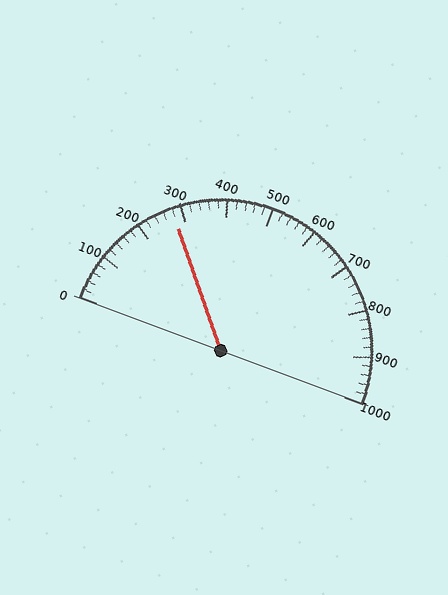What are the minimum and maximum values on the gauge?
The gauge ranges from 0 to 1000.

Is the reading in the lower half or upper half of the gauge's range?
The reading is in the lower half of the range (0 to 1000).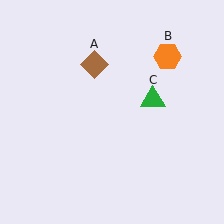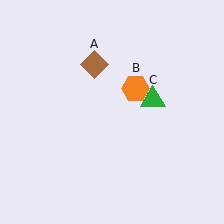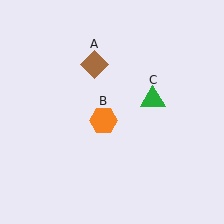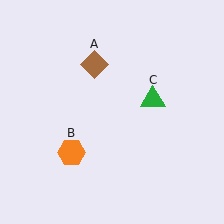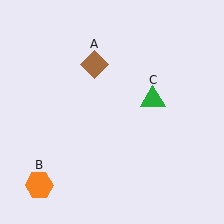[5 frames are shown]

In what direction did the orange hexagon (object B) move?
The orange hexagon (object B) moved down and to the left.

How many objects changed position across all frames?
1 object changed position: orange hexagon (object B).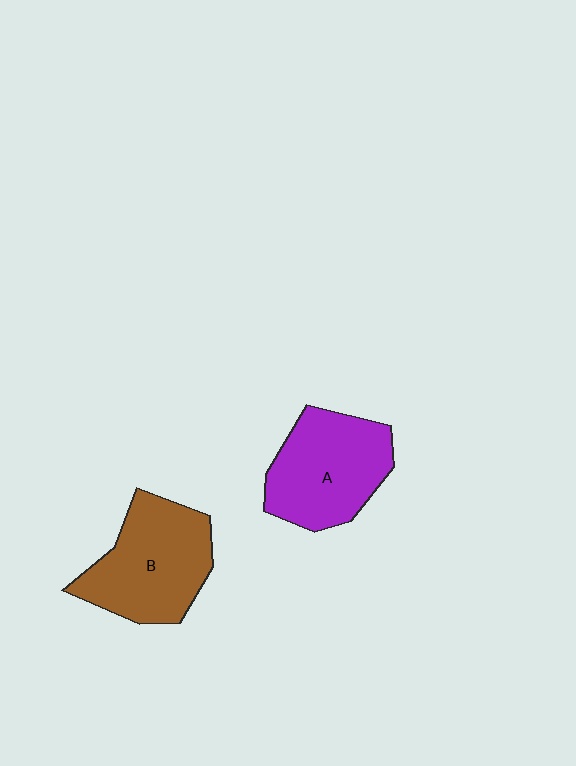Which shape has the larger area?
Shape B (brown).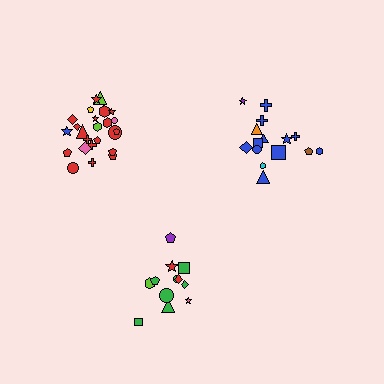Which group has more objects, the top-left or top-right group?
The top-left group.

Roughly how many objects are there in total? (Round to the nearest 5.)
Roughly 50 objects in total.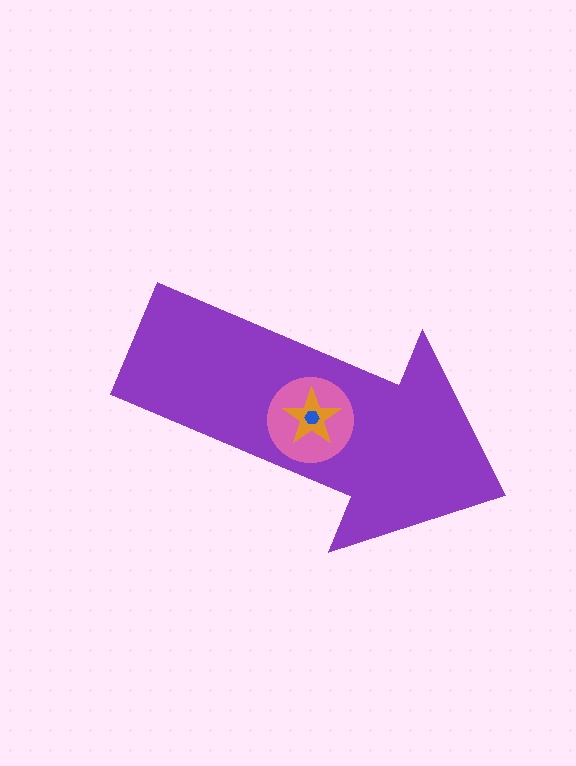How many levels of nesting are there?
4.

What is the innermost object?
The blue hexagon.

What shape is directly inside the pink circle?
The orange star.